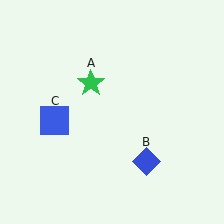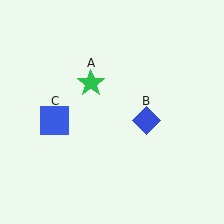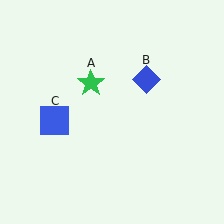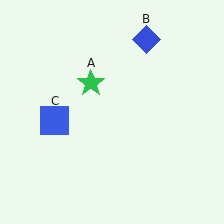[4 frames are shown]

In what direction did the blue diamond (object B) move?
The blue diamond (object B) moved up.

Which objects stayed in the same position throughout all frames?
Green star (object A) and blue square (object C) remained stationary.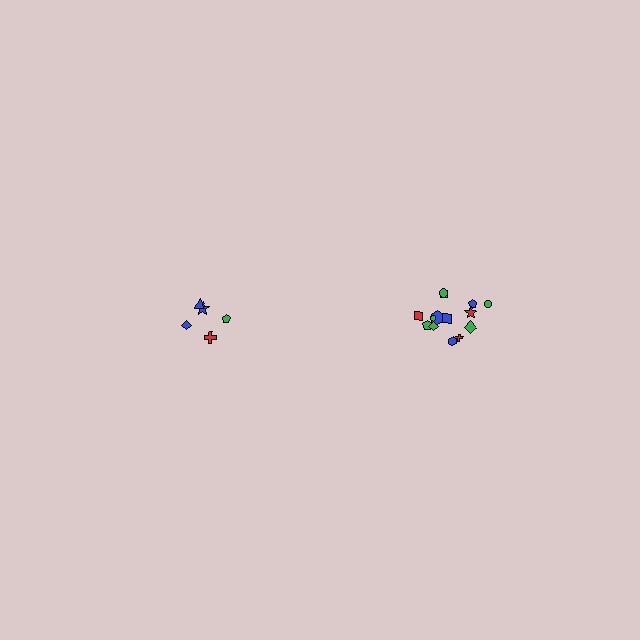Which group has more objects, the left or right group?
The right group.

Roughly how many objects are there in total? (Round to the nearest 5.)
Roughly 20 objects in total.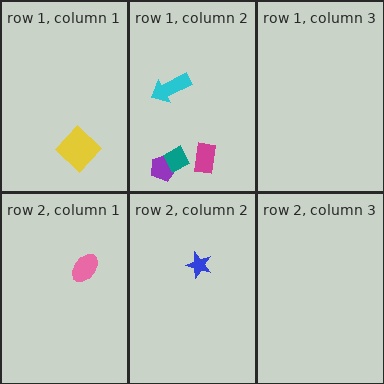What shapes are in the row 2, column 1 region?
The pink ellipse.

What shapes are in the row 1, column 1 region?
The yellow diamond.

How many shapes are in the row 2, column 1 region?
1.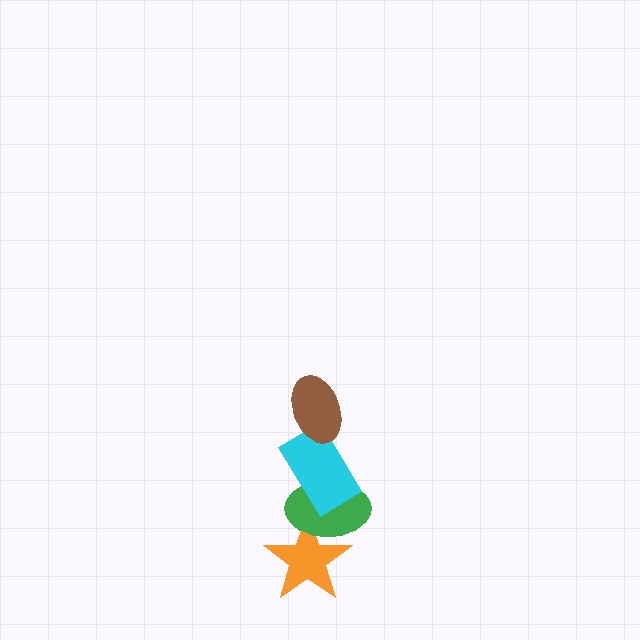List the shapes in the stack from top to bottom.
From top to bottom: the brown ellipse, the cyan rectangle, the green ellipse, the orange star.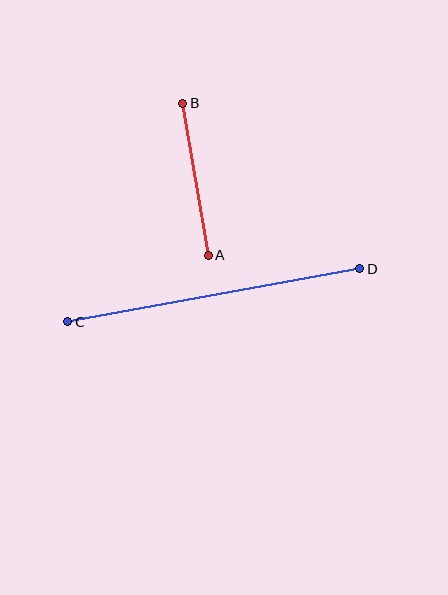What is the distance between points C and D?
The distance is approximately 297 pixels.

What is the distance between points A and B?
The distance is approximately 154 pixels.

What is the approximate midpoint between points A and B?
The midpoint is at approximately (196, 179) pixels.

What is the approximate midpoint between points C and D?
The midpoint is at approximately (214, 295) pixels.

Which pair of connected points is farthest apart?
Points C and D are farthest apart.